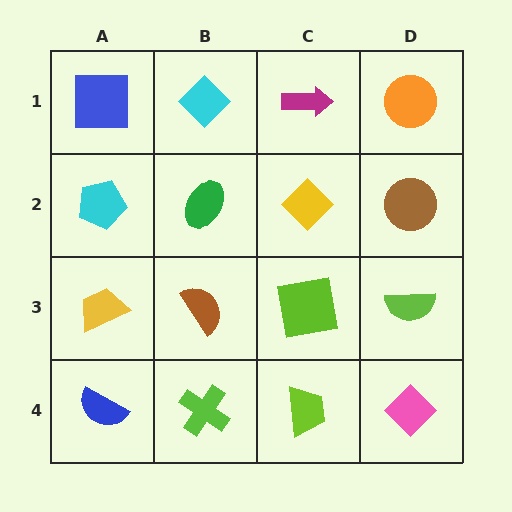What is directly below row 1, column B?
A green ellipse.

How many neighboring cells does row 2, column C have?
4.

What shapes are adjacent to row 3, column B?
A green ellipse (row 2, column B), a lime cross (row 4, column B), a yellow trapezoid (row 3, column A), a lime square (row 3, column C).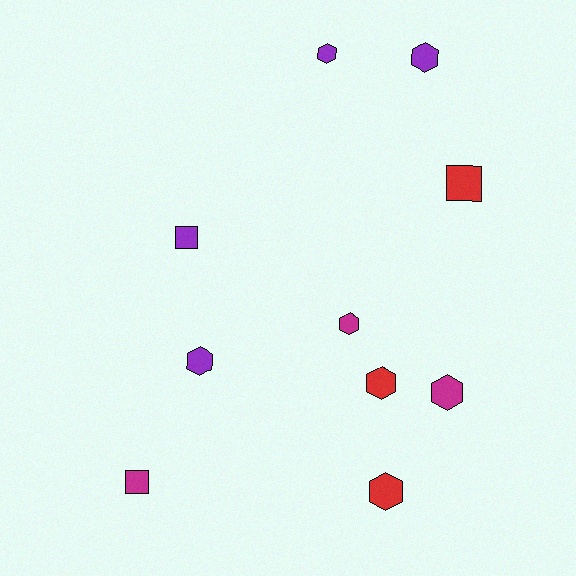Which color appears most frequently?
Purple, with 4 objects.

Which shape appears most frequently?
Hexagon, with 7 objects.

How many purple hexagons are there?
There are 3 purple hexagons.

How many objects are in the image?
There are 10 objects.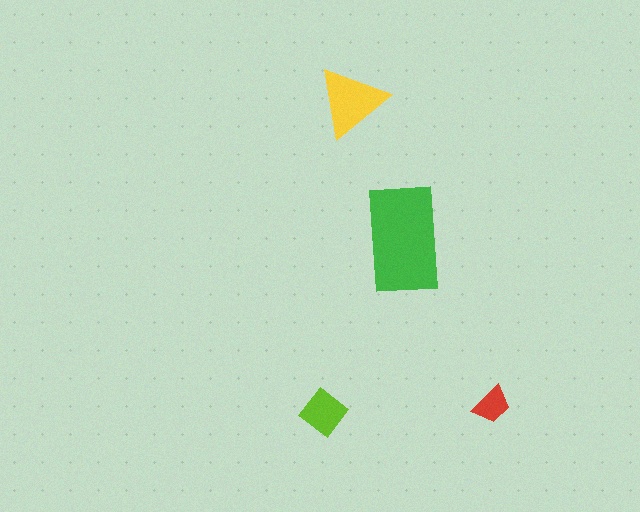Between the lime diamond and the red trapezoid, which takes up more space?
The lime diamond.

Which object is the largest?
The green rectangle.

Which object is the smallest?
The red trapezoid.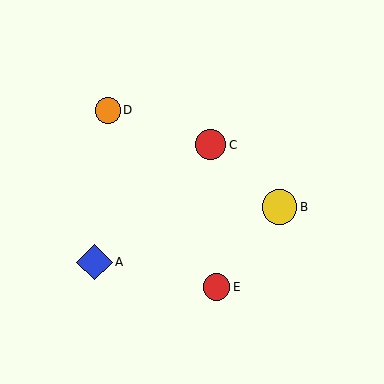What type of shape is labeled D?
Shape D is an orange circle.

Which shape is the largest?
The blue diamond (labeled A) is the largest.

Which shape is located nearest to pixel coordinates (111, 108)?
The orange circle (labeled D) at (108, 110) is nearest to that location.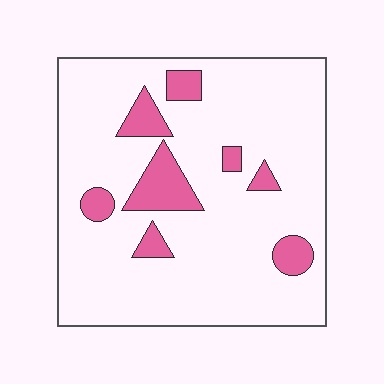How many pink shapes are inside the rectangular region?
8.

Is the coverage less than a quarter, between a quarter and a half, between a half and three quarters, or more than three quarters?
Less than a quarter.